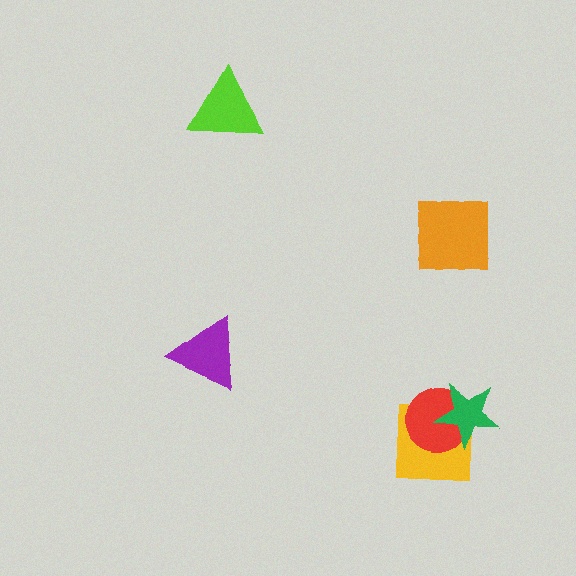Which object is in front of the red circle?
The green star is in front of the red circle.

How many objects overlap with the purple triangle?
0 objects overlap with the purple triangle.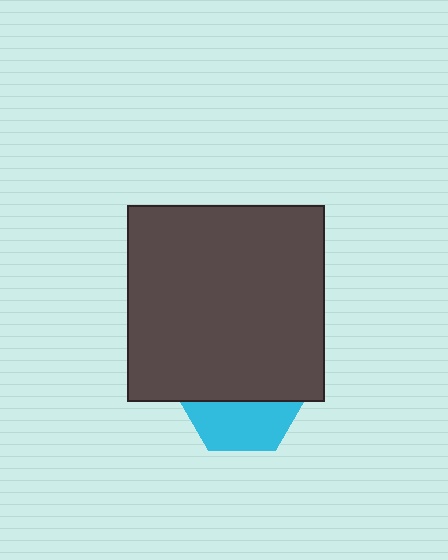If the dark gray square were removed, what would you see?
You would see the complete cyan hexagon.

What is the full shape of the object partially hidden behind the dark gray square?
The partially hidden object is a cyan hexagon.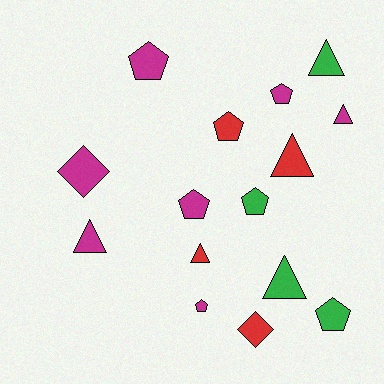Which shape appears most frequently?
Pentagon, with 7 objects.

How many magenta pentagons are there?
There are 4 magenta pentagons.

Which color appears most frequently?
Magenta, with 7 objects.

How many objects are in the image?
There are 15 objects.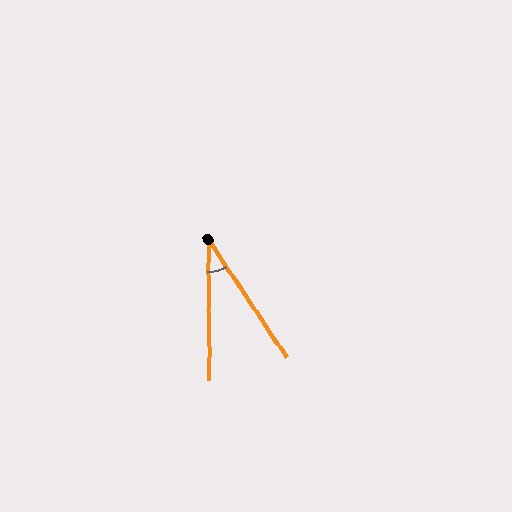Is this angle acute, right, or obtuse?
It is acute.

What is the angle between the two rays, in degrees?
Approximately 33 degrees.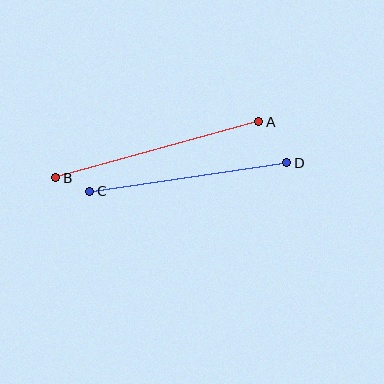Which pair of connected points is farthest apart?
Points A and B are farthest apart.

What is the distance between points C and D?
The distance is approximately 199 pixels.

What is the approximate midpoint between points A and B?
The midpoint is at approximately (157, 150) pixels.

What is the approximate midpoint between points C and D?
The midpoint is at approximately (188, 177) pixels.